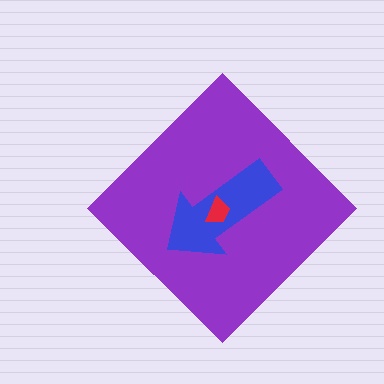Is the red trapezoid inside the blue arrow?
Yes.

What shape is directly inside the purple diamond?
The blue arrow.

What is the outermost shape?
The purple diamond.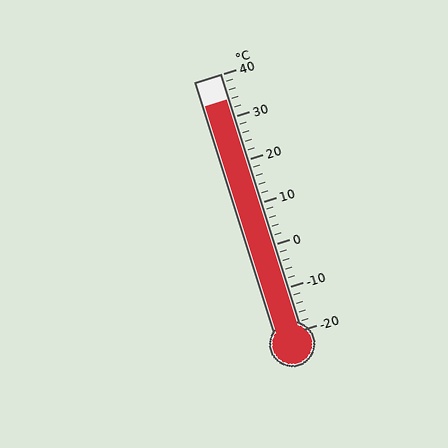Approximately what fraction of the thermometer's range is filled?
The thermometer is filled to approximately 90% of its range.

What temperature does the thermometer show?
The thermometer shows approximately 34°C.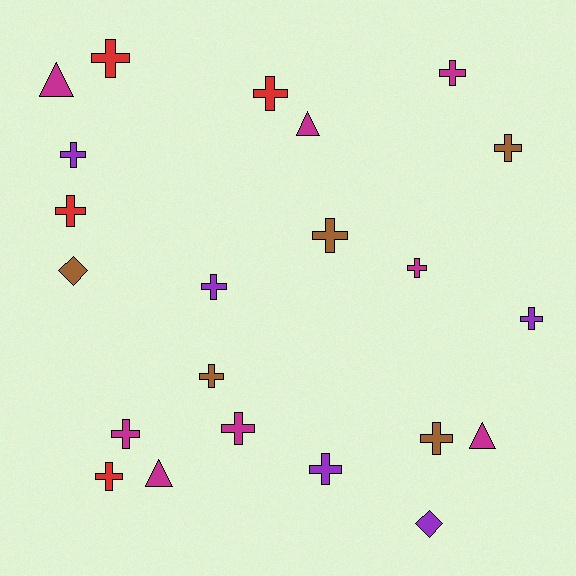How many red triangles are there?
There are no red triangles.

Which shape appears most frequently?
Cross, with 16 objects.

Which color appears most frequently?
Magenta, with 8 objects.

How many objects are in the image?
There are 22 objects.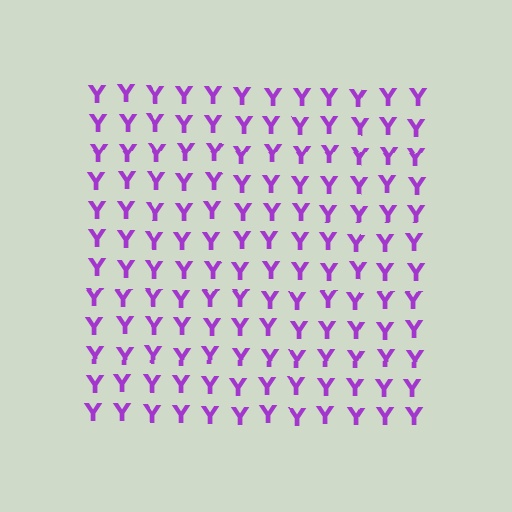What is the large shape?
The large shape is a square.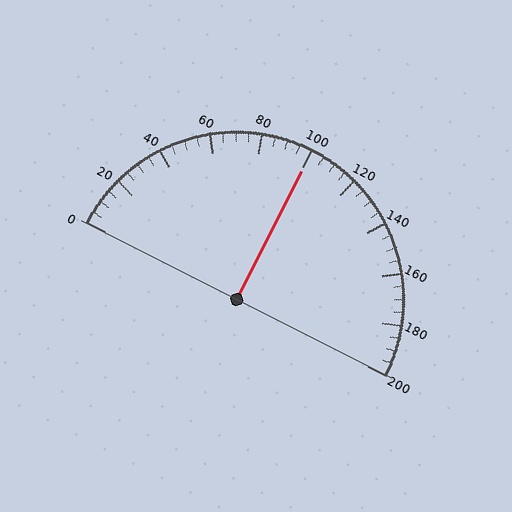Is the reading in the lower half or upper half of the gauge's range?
The reading is in the upper half of the range (0 to 200).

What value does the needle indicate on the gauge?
The needle indicates approximately 100.